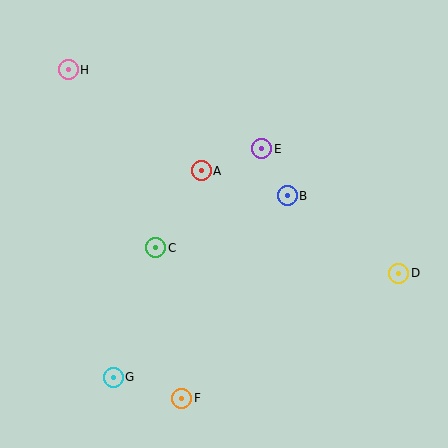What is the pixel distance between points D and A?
The distance between D and A is 223 pixels.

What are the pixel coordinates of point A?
Point A is at (201, 171).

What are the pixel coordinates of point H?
Point H is at (68, 70).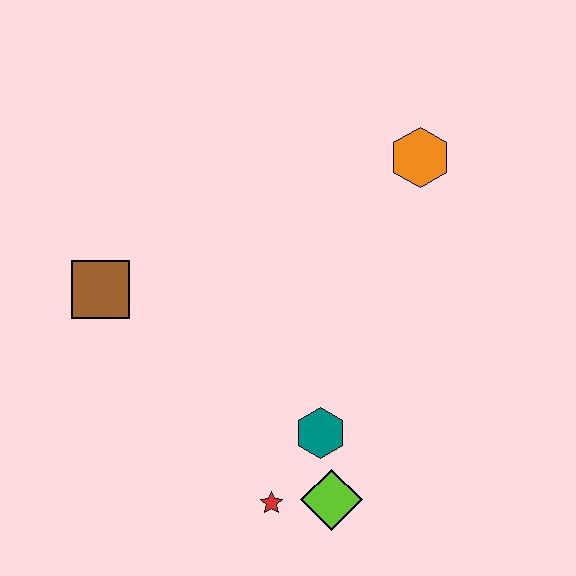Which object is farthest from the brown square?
The orange hexagon is farthest from the brown square.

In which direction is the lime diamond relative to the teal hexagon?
The lime diamond is below the teal hexagon.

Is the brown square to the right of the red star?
No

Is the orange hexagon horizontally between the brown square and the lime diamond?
No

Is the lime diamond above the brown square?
No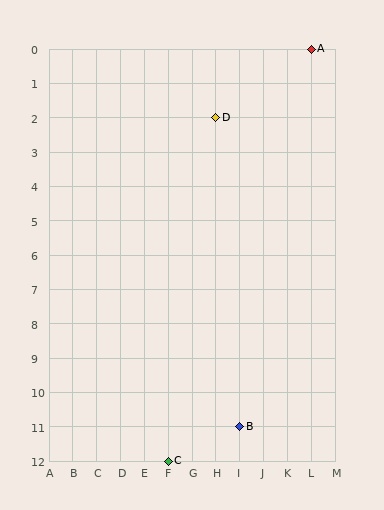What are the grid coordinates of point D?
Point D is at grid coordinates (H, 2).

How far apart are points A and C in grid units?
Points A and C are 6 columns and 12 rows apart (about 13.4 grid units diagonally).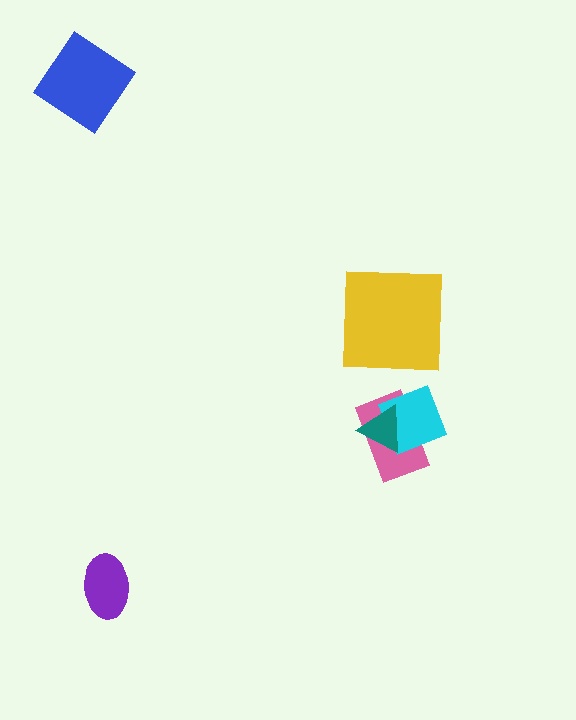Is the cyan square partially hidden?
Yes, it is partially covered by another shape.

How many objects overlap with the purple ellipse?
0 objects overlap with the purple ellipse.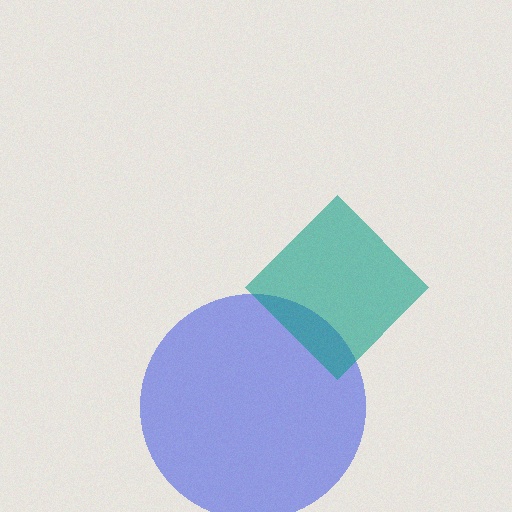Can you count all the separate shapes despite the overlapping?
Yes, there are 2 separate shapes.